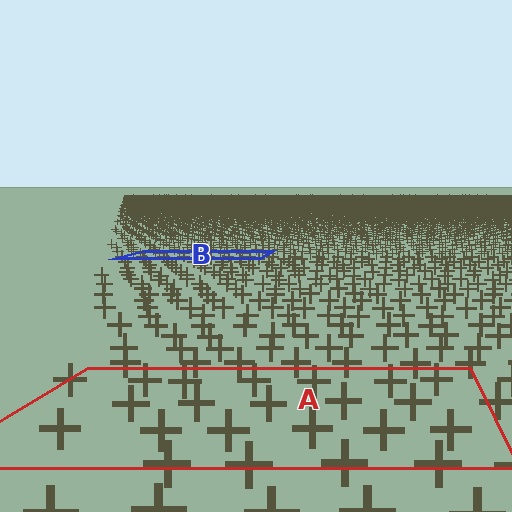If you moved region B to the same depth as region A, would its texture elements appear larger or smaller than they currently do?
They would appear larger. At a closer depth, the same texture elements are projected at a bigger on-screen size.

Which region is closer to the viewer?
Region A is closer. The texture elements there are larger and more spread out.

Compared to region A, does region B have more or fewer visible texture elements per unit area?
Region B has more texture elements per unit area — they are packed more densely because it is farther away.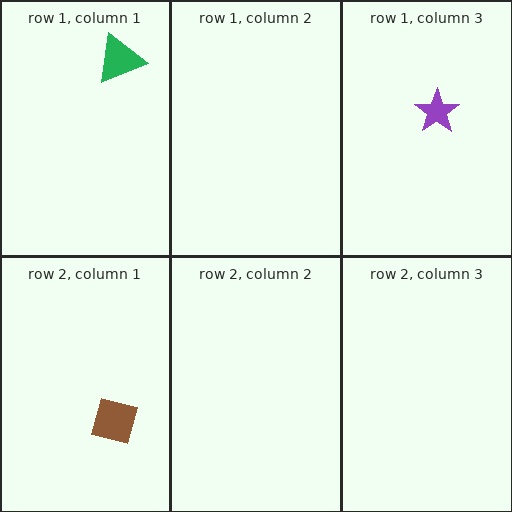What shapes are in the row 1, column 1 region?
The green triangle.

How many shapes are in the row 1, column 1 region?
1.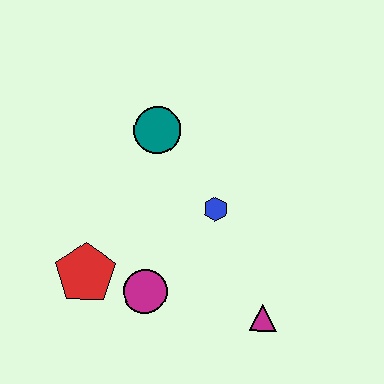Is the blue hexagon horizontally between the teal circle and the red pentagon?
No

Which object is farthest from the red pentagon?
The magenta triangle is farthest from the red pentagon.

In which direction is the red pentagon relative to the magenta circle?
The red pentagon is to the left of the magenta circle.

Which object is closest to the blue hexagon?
The teal circle is closest to the blue hexagon.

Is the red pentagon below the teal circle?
Yes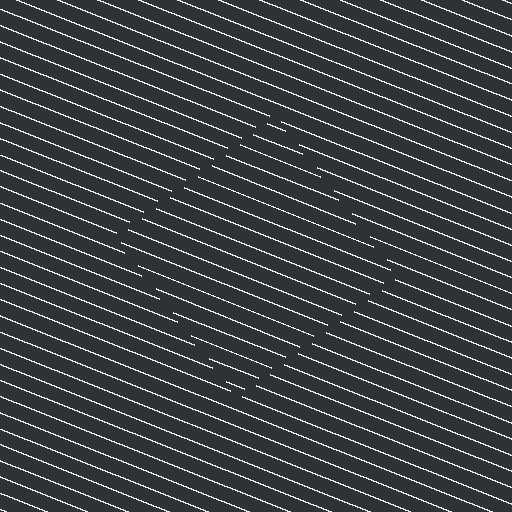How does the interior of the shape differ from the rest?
The interior of the shape contains the same grating, shifted by half a period — the contour is defined by the phase discontinuity where line-ends from the inner and outer gratings abut.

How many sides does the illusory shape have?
4 sides — the line-ends trace a square.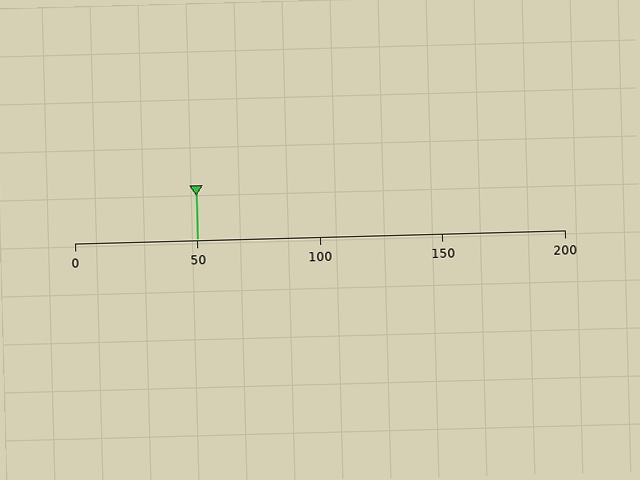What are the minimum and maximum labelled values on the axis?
The axis runs from 0 to 200.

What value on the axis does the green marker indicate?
The marker indicates approximately 50.